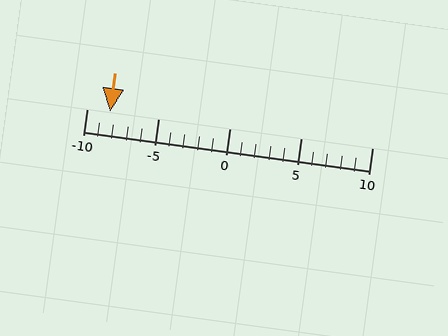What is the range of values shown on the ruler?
The ruler shows values from -10 to 10.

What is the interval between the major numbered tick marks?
The major tick marks are spaced 5 units apart.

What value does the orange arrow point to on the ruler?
The orange arrow points to approximately -8.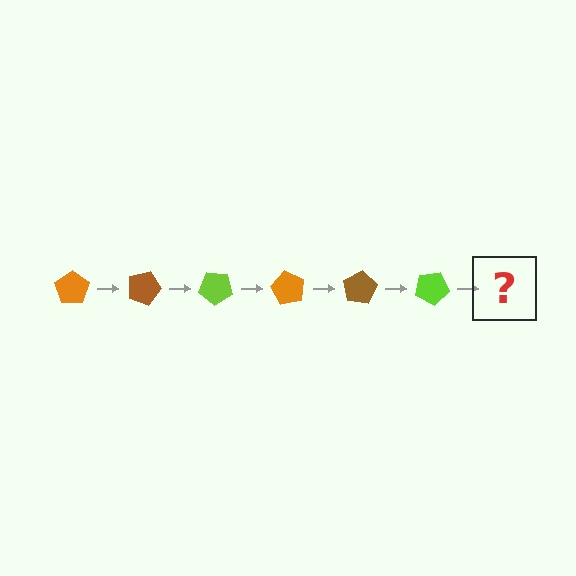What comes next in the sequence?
The next element should be an orange pentagon, rotated 120 degrees from the start.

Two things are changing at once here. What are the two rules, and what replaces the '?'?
The two rules are that it rotates 20 degrees each step and the color cycles through orange, brown, and lime. The '?' should be an orange pentagon, rotated 120 degrees from the start.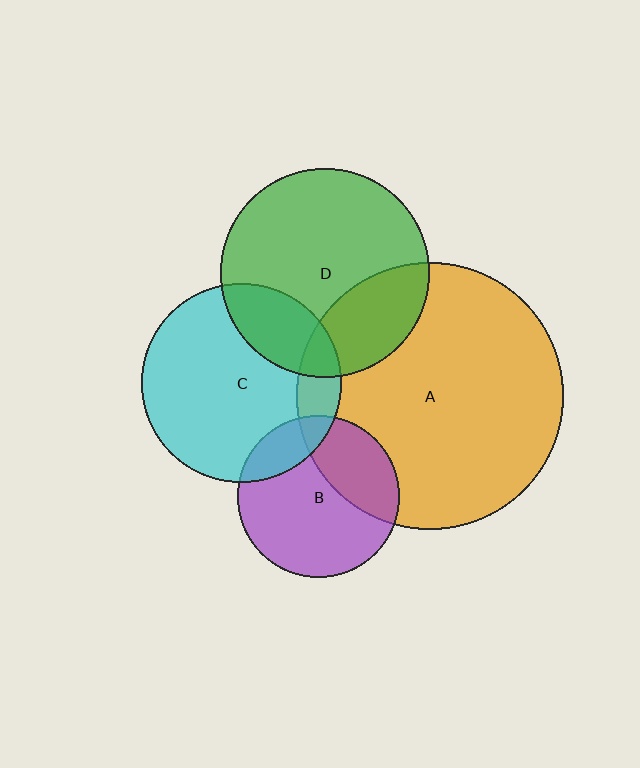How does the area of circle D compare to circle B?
Approximately 1.7 times.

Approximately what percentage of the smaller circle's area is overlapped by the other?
Approximately 30%.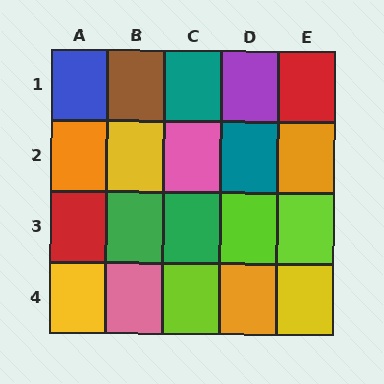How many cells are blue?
1 cell is blue.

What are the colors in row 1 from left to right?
Blue, brown, teal, purple, red.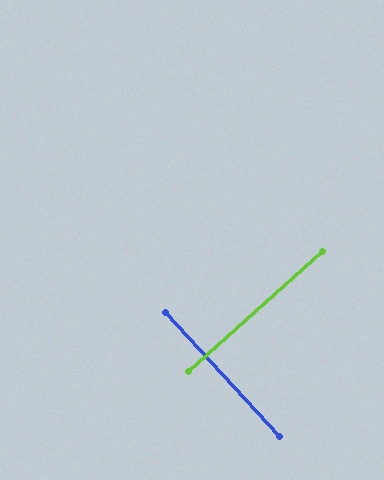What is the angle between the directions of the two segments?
Approximately 89 degrees.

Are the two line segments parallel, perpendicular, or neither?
Perpendicular — they meet at approximately 89°.